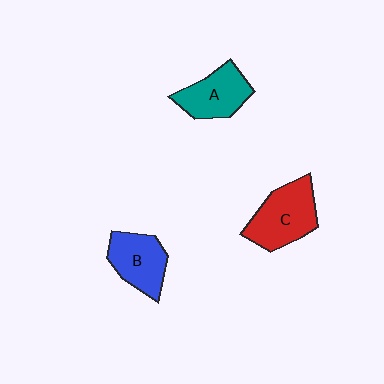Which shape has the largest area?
Shape C (red).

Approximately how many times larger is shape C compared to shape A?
Approximately 1.2 times.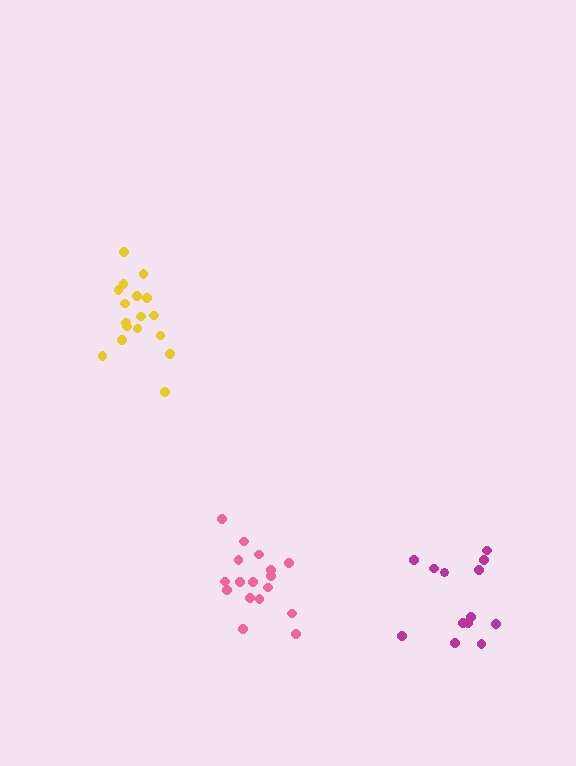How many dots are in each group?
Group 1: 17 dots, Group 2: 13 dots, Group 3: 17 dots (47 total).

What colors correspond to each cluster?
The clusters are colored: yellow, magenta, pink.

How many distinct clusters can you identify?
There are 3 distinct clusters.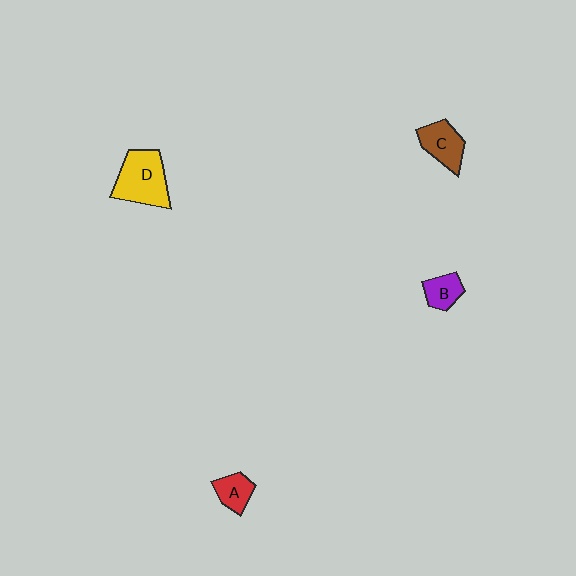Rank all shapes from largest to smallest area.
From largest to smallest: D (yellow), C (brown), A (red), B (purple).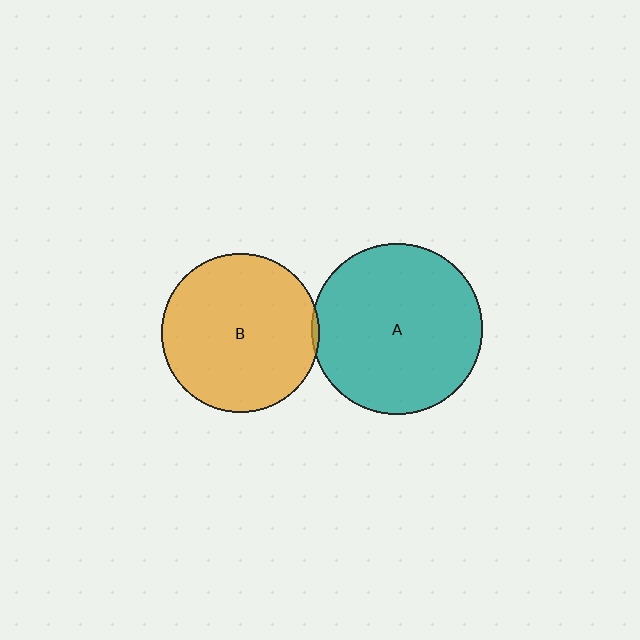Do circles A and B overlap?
Yes.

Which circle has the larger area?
Circle A (teal).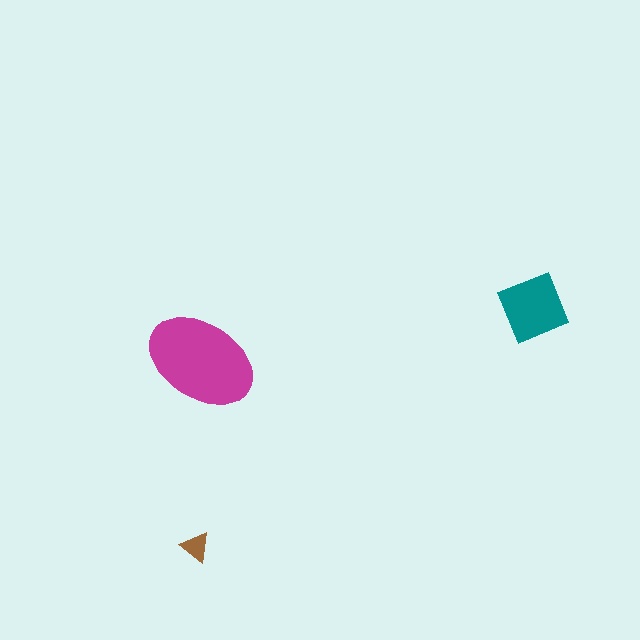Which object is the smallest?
The brown triangle.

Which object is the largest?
The magenta ellipse.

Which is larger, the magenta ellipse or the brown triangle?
The magenta ellipse.